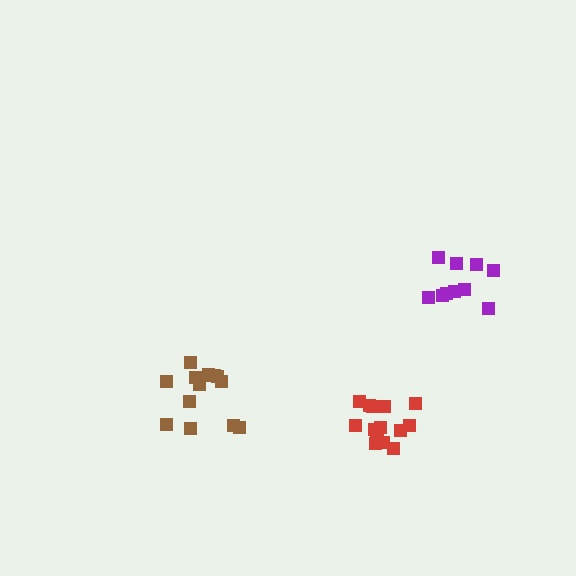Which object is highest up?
The purple cluster is topmost.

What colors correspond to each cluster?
The clusters are colored: brown, red, purple.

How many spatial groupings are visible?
There are 3 spatial groupings.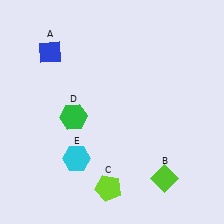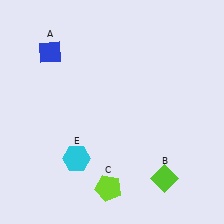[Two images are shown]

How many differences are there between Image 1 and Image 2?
There is 1 difference between the two images.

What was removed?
The green hexagon (D) was removed in Image 2.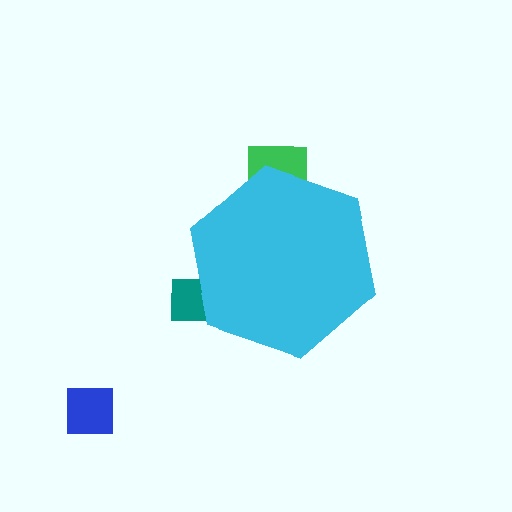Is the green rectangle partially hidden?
Yes, the green rectangle is partially hidden behind the cyan hexagon.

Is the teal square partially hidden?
Yes, the teal square is partially hidden behind the cyan hexagon.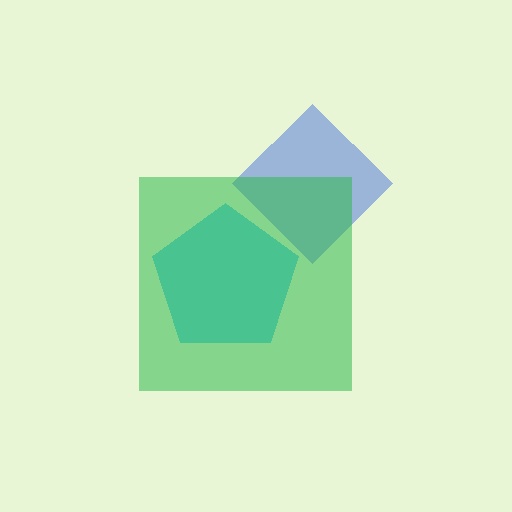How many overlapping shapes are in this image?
There are 3 overlapping shapes in the image.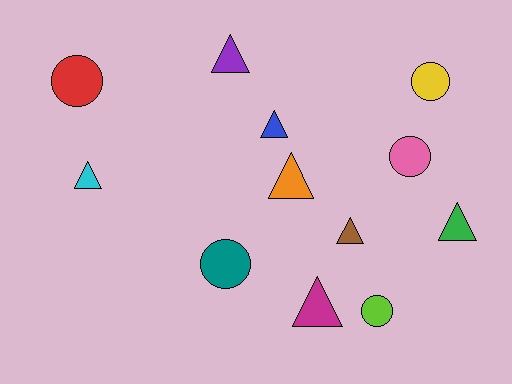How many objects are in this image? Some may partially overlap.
There are 12 objects.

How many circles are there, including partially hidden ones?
There are 5 circles.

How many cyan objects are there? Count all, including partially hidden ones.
There is 1 cyan object.